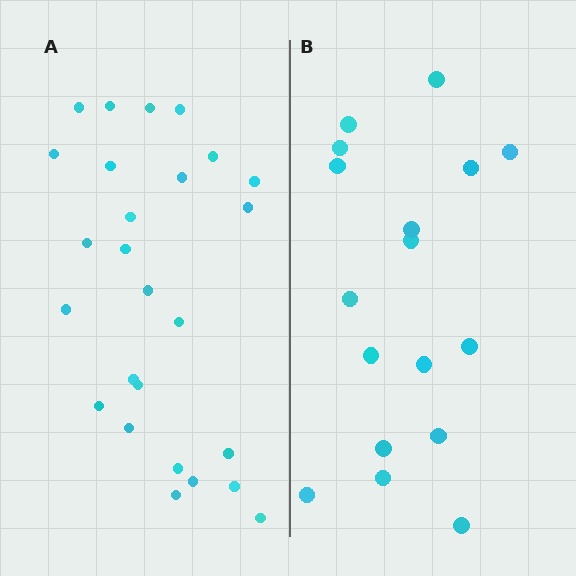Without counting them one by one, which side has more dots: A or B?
Region A (the left region) has more dots.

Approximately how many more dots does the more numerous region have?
Region A has roughly 8 or so more dots than region B.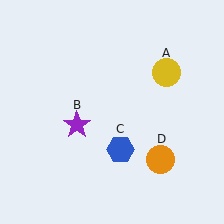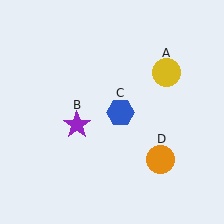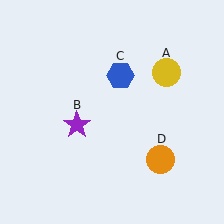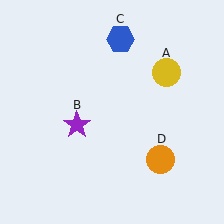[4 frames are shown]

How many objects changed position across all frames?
1 object changed position: blue hexagon (object C).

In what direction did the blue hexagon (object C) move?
The blue hexagon (object C) moved up.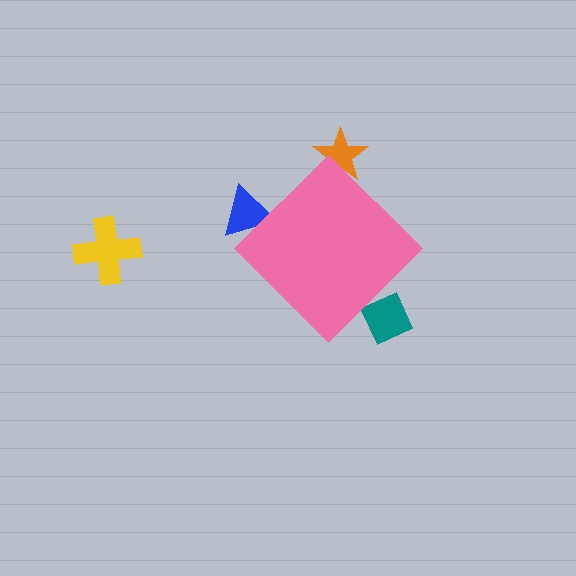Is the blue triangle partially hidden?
Yes, the blue triangle is partially hidden behind the pink diamond.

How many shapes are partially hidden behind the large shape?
3 shapes are partially hidden.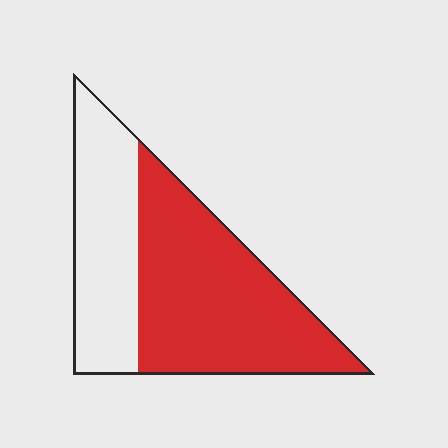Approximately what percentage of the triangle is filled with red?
Approximately 60%.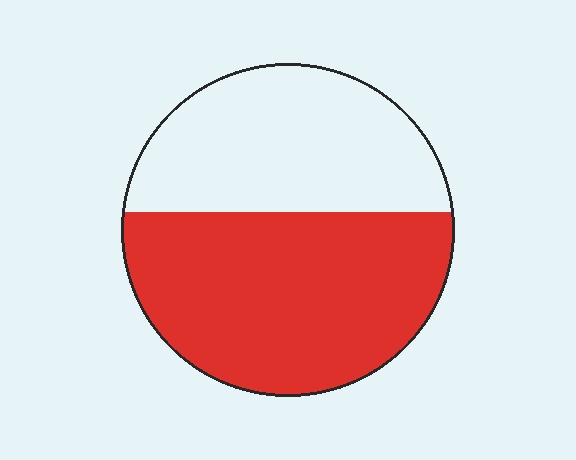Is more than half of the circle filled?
Yes.